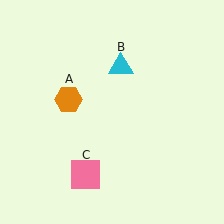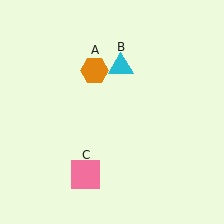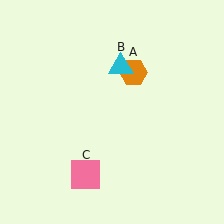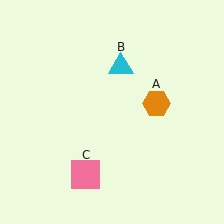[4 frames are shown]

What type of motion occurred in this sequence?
The orange hexagon (object A) rotated clockwise around the center of the scene.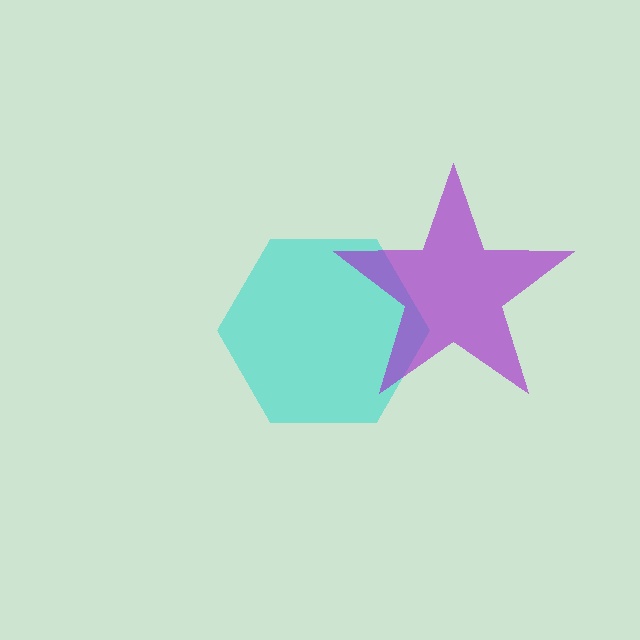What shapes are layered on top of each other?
The layered shapes are: a cyan hexagon, a purple star.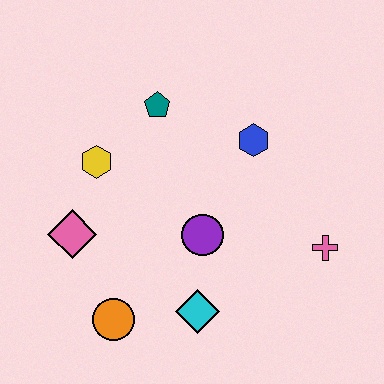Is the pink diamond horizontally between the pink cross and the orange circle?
No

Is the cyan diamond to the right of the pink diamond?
Yes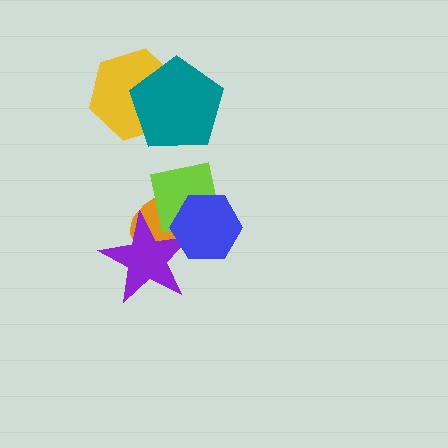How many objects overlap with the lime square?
2 objects overlap with the lime square.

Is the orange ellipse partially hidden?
Yes, it is partially covered by another shape.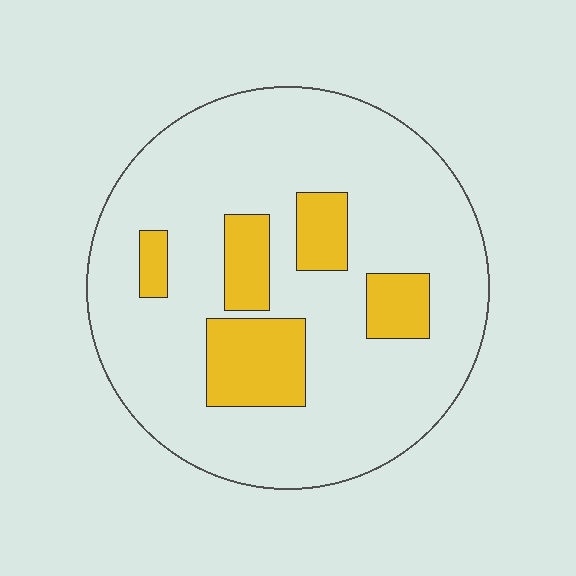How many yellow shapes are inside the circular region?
5.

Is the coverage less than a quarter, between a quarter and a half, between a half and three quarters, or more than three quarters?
Less than a quarter.